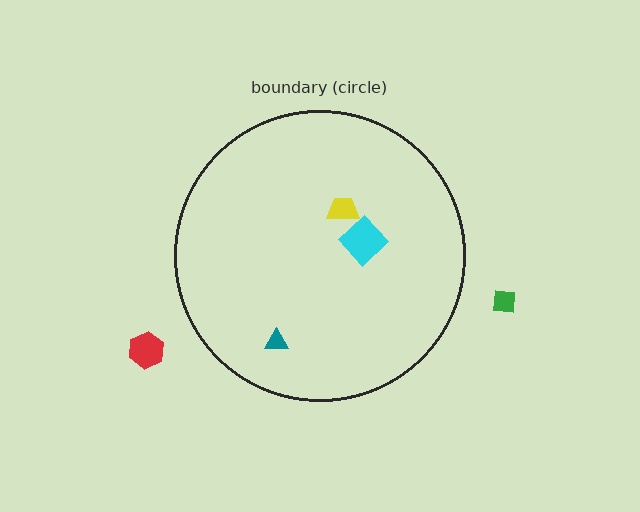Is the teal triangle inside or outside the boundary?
Inside.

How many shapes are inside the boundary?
3 inside, 2 outside.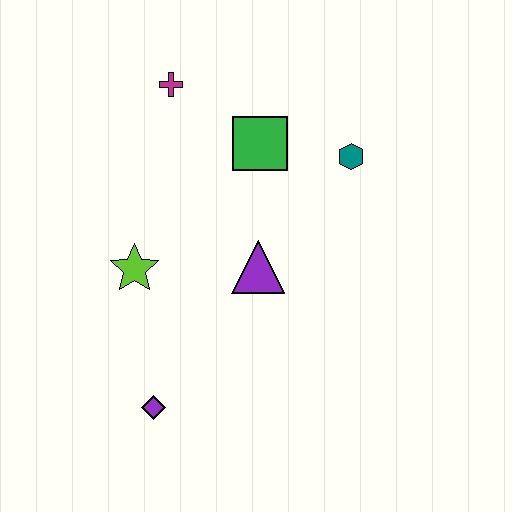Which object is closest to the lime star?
The purple triangle is closest to the lime star.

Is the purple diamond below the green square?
Yes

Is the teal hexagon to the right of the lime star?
Yes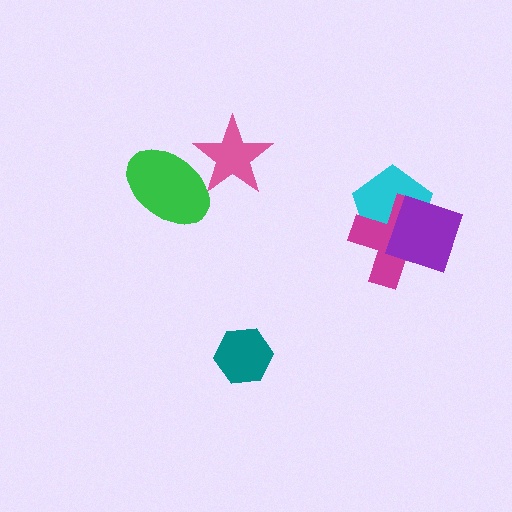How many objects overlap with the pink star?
1 object overlaps with the pink star.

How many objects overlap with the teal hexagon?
0 objects overlap with the teal hexagon.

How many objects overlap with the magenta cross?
2 objects overlap with the magenta cross.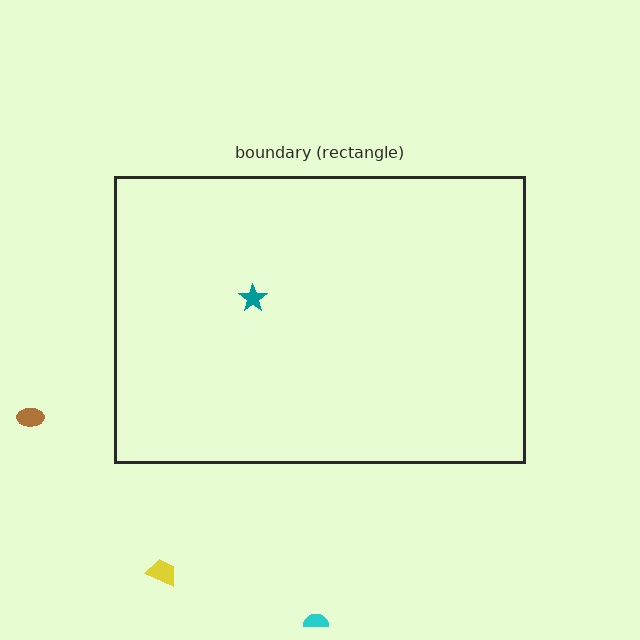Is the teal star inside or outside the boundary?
Inside.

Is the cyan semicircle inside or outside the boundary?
Outside.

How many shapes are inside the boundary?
1 inside, 3 outside.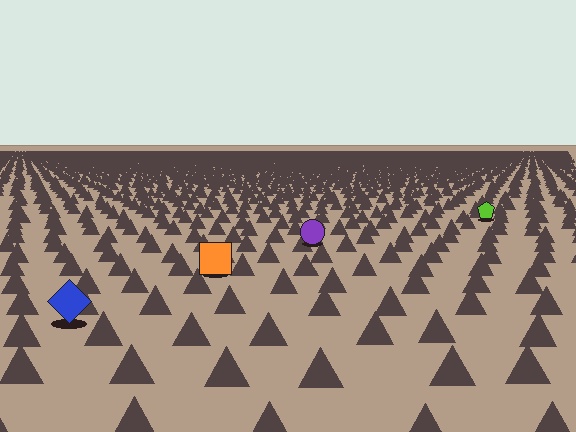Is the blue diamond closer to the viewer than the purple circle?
Yes. The blue diamond is closer — you can tell from the texture gradient: the ground texture is coarser near it.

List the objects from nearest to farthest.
From nearest to farthest: the blue diamond, the orange square, the purple circle, the lime pentagon.